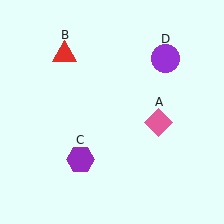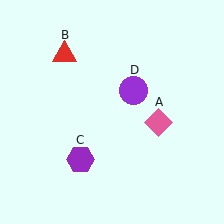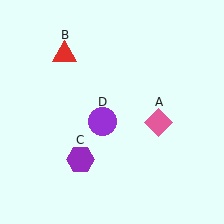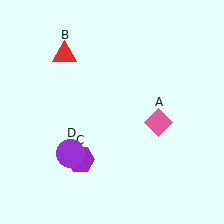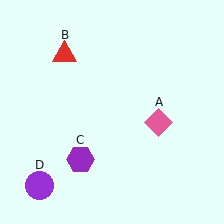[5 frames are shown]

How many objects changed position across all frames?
1 object changed position: purple circle (object D).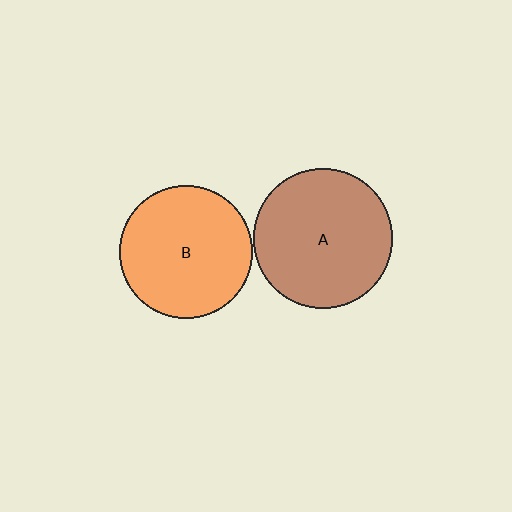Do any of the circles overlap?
No, none of the circles overlap.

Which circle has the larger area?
Circle A (brown).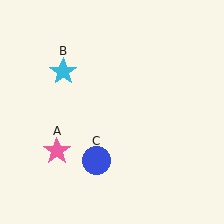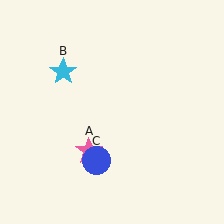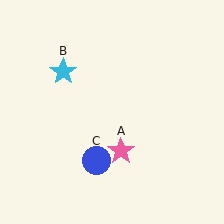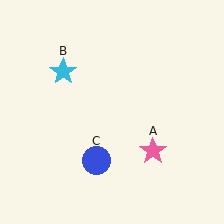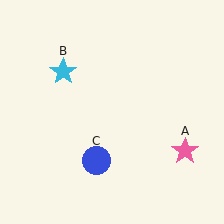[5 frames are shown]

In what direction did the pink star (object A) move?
The pink star (object A) moved right.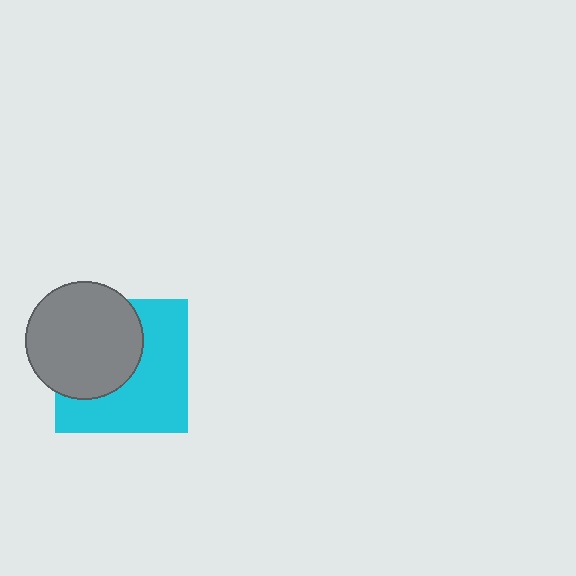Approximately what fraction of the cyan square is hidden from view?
Roughly 44% of the cyan square is hidden behind the gray circle.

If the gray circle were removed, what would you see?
You would see the complete cyan square.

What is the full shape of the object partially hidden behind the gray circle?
The partially hidden object is a cyan square.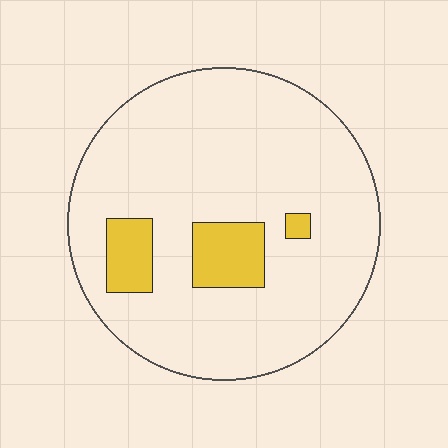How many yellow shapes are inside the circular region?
3.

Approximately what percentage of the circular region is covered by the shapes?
Approximately 10%.